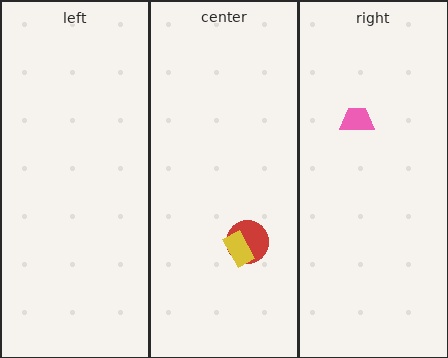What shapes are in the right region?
The pink trapezoid.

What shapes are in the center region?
The red circle, the yellow rectangle.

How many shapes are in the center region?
2.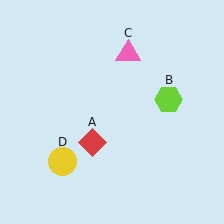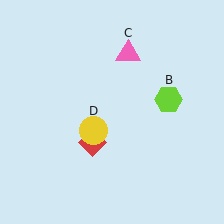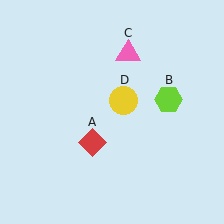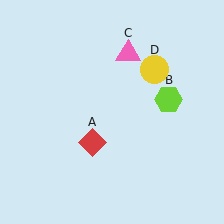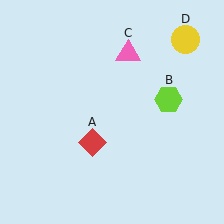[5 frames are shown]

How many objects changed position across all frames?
1 object changed position: yellow circle (object D).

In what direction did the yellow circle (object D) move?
The yellow circle (object D) moved up and to the right.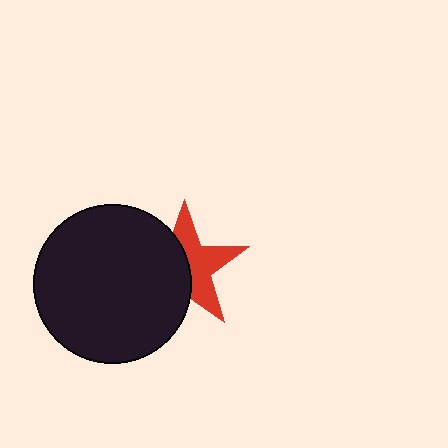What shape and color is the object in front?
The object in front is a black circle.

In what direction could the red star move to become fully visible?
The red star could move right. That would shift it out from behind the black circle entirely.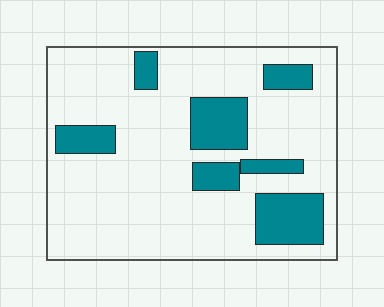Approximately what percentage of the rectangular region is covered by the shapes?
Approximately 20%.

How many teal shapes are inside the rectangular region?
7.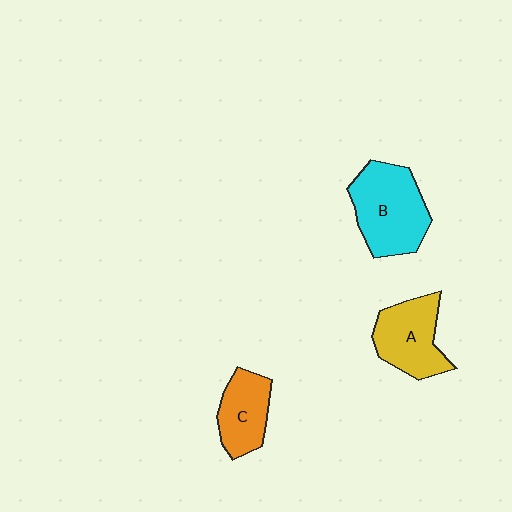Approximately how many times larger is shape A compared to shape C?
Approximately 1.2 times.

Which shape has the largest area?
Shape B (cyan).